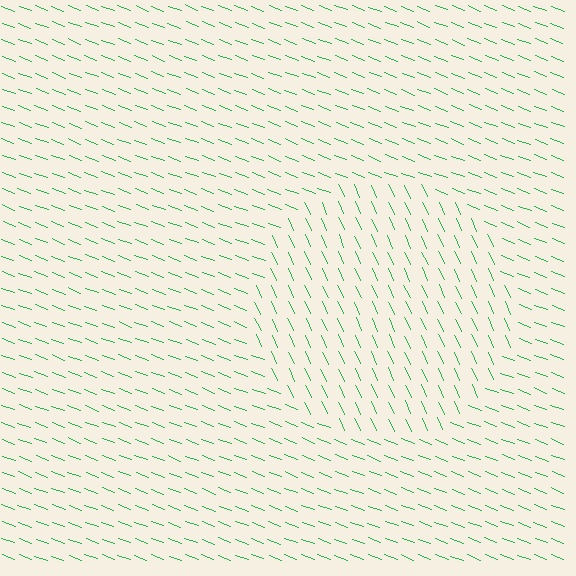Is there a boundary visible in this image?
Yes, there is a texture boundary formed by a change in line orientation.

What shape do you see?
I see a circle.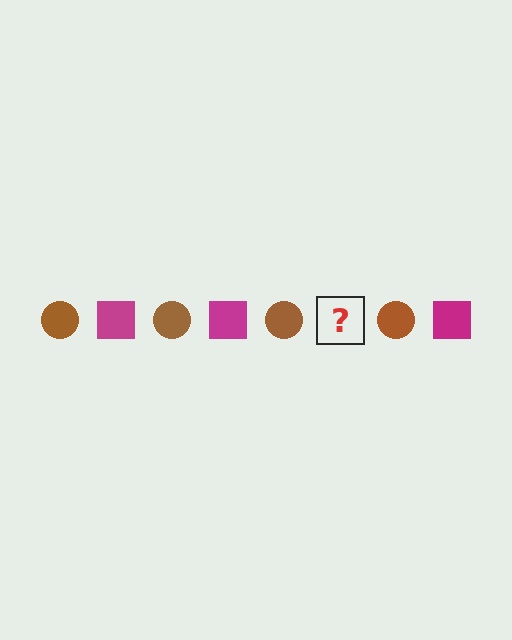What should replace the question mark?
The question mark should be replaced with a magenta square.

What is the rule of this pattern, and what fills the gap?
The rule is that the pattern alternates between brown circle and magenta square. The gap should be filled with a magenta square.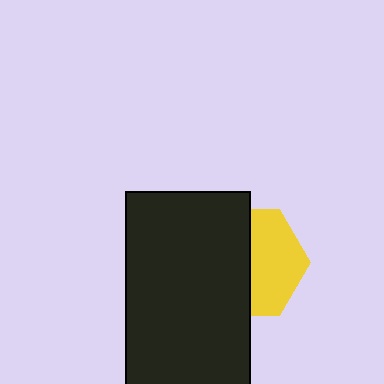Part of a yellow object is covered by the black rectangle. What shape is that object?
It is a hexagon.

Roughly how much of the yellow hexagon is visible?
About half of it is visible (roughly 48%).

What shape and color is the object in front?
The object in front is a black rectangle.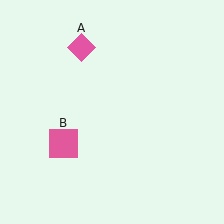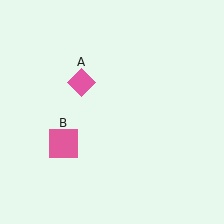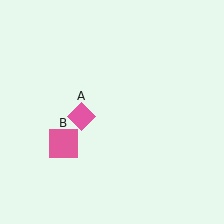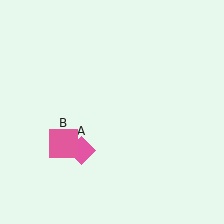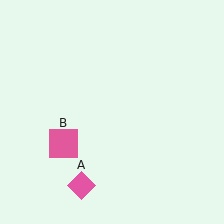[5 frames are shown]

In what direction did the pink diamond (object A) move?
The pink diamond (object A) moved down.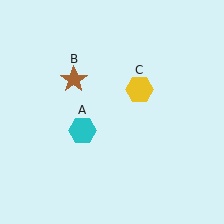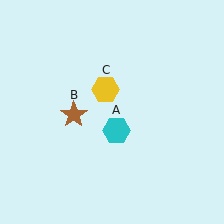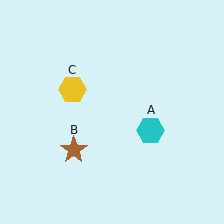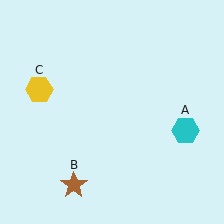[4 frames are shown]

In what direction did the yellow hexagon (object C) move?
The yellow hexagon (object C) moved left.